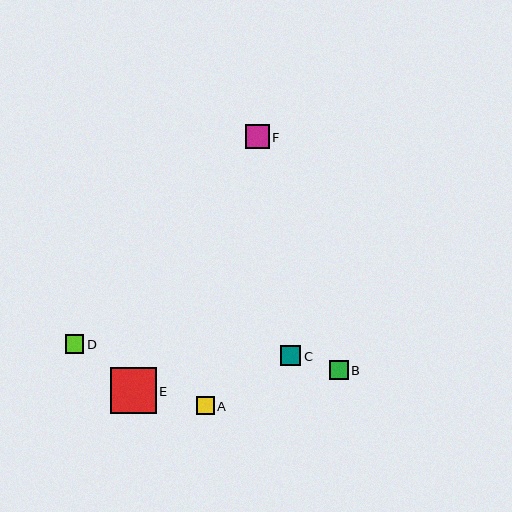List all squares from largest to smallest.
From largest to smallest: E, F, C, B, D, A.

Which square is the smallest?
Square A is the smallest with a size of approximately 18 pixels.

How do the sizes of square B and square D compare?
Square B and square D are approximately the same size.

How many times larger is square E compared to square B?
Square E is approximately 2.5 times the size of square B.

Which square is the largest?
Square E is the largest with a size of approximately 46 pixels.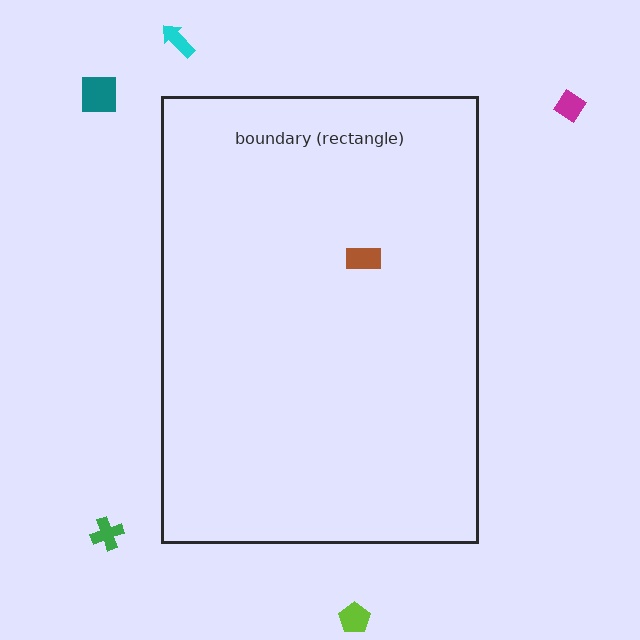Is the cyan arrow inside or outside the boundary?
Outside.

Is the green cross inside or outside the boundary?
Outside.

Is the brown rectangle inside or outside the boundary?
Inside.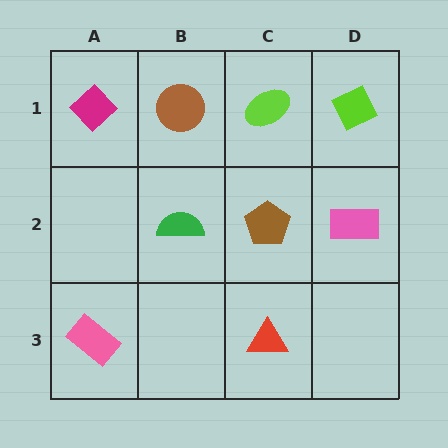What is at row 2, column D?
A pink rectangle.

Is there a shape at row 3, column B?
No, that cell is empty.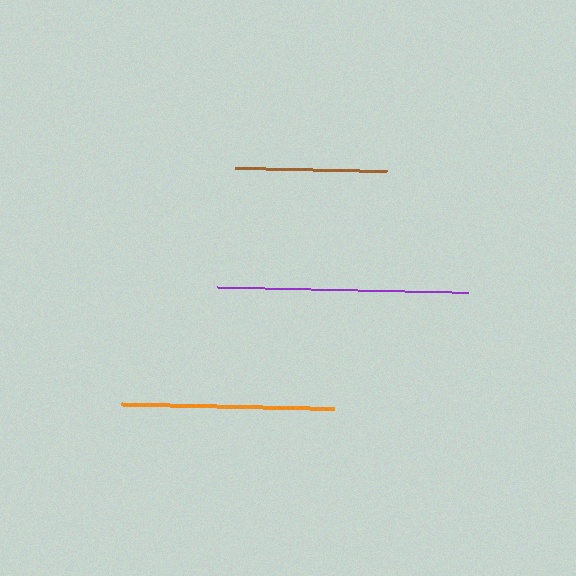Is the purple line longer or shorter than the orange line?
The purple line is longer than the orange line.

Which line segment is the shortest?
The brown line is the shortest at approximately 152 pixels.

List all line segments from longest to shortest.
From longest to shortest: purple, orange, brown.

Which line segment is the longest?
The purple line is the longest at approximately 251 pixels.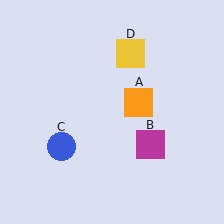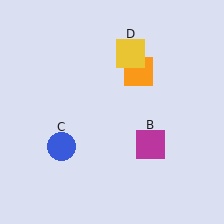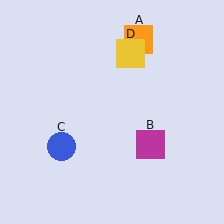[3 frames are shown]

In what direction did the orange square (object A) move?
The orange square (object A) moved up.